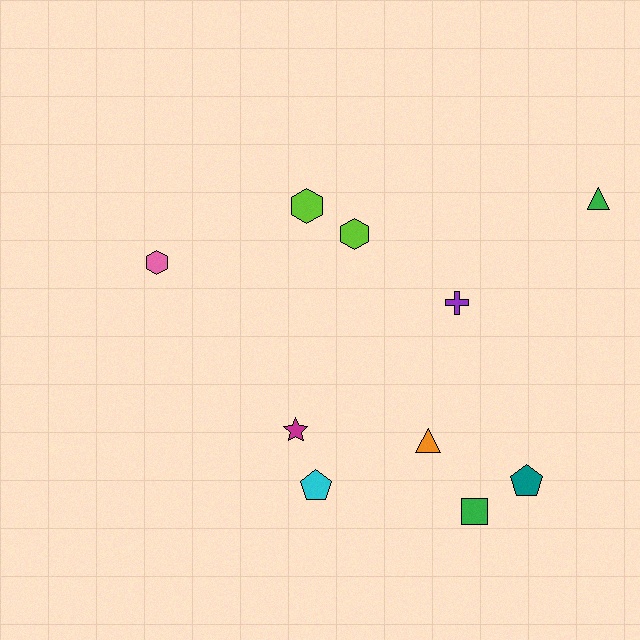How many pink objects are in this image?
There is 1 pink object.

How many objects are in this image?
There are 10 objects.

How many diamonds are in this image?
There are no diamonds.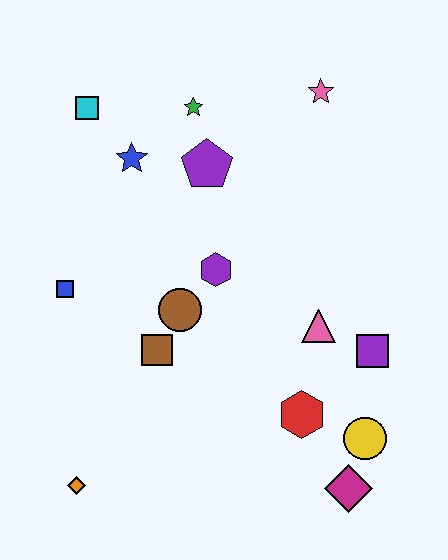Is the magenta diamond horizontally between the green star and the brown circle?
No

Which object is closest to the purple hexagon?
The brown circle is closest to the purple hexagon.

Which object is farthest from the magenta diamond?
The cyan square is farthest from the magenta diamond.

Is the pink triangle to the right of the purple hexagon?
Yes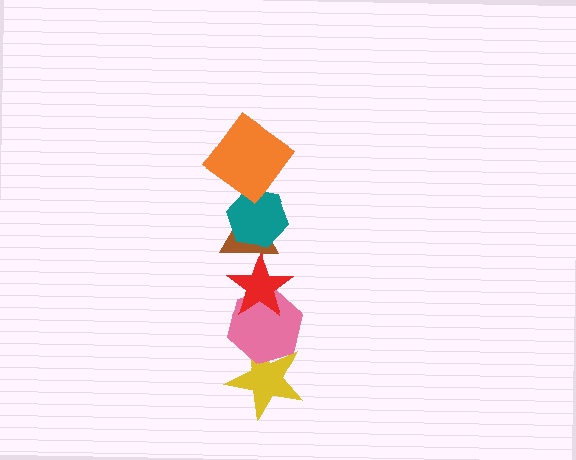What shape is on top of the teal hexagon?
The orange diamond is on top of the teal hexagon.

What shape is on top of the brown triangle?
The teal hexagon is on top of the brown triangle.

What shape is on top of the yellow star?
The pink hexagon is on top of the yellow star.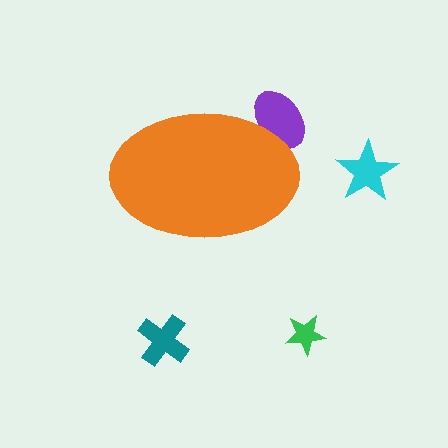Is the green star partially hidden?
No, the green star is fully visible.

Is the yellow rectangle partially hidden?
Yes, the yellow rectangle is partially hidden behind the orange ellipse.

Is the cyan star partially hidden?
No, the cyan star is fully visible.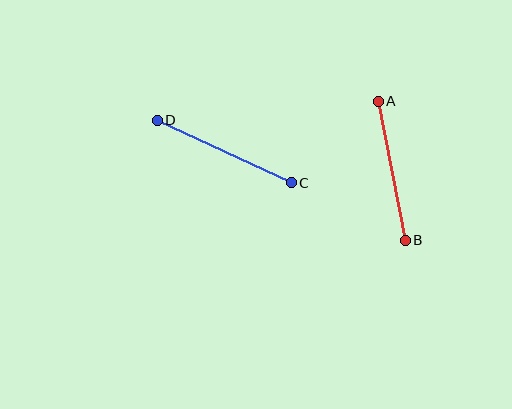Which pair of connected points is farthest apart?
Points C and D are farthest apart.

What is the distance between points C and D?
The distance is approximately 148 pixels.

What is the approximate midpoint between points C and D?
The midpoint is at approximately (224, 152) pixels.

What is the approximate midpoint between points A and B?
The midpoint is at approximately (392, 171) pixels.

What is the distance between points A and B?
The distance is approximately 141 pixels.